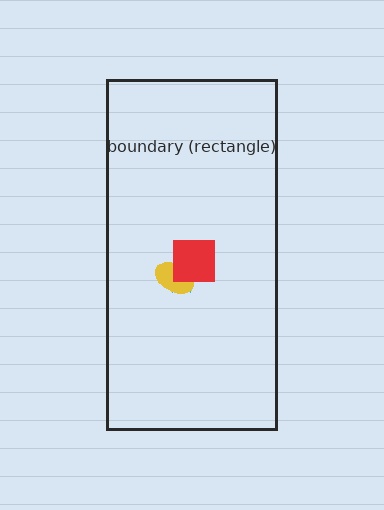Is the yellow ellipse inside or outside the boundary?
Inside.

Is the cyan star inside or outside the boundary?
Inside.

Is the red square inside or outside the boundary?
Inside.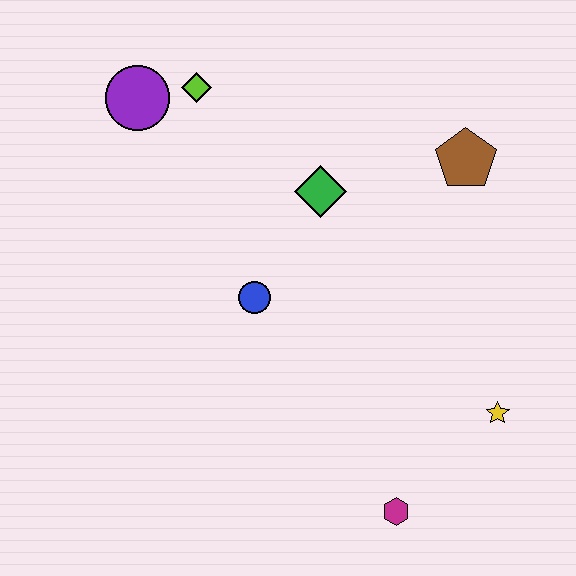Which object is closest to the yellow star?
The magenta hexagon is closest to the yellow star.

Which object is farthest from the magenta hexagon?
The purple circle is farthest from the magenta hexagon.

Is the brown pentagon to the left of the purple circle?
No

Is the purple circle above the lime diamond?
No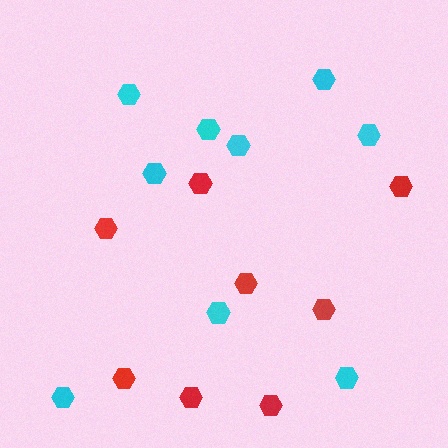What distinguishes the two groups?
There are 2 groups: one group of red hexagons (8) and one group of cyan hexagons (9).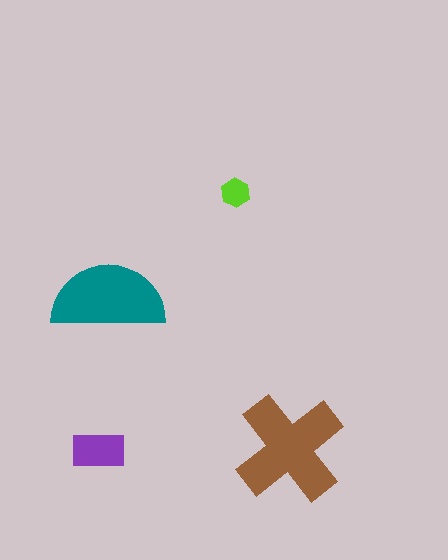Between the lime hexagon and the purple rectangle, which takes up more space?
The purple rectangle.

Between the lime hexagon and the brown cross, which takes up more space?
The brown cross.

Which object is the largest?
The brown cross.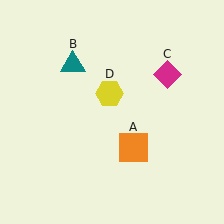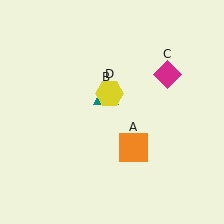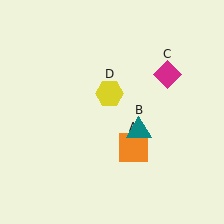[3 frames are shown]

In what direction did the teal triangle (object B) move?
The teal triangle (object B) moved down and to the right.